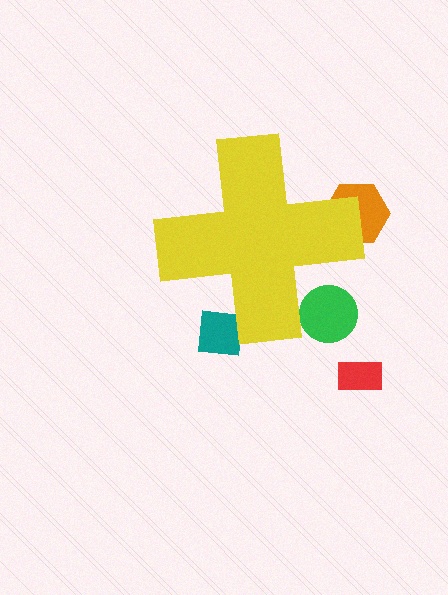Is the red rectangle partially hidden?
No, the red rectangle is fully visible.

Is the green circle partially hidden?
Yes, the green circle is partially hidden behind the yellow cross.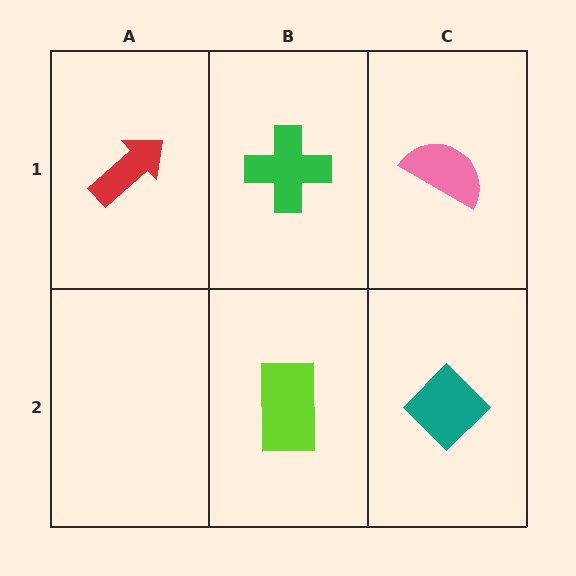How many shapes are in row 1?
3 shapes.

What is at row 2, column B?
A lime rectangle.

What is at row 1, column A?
A red arrow.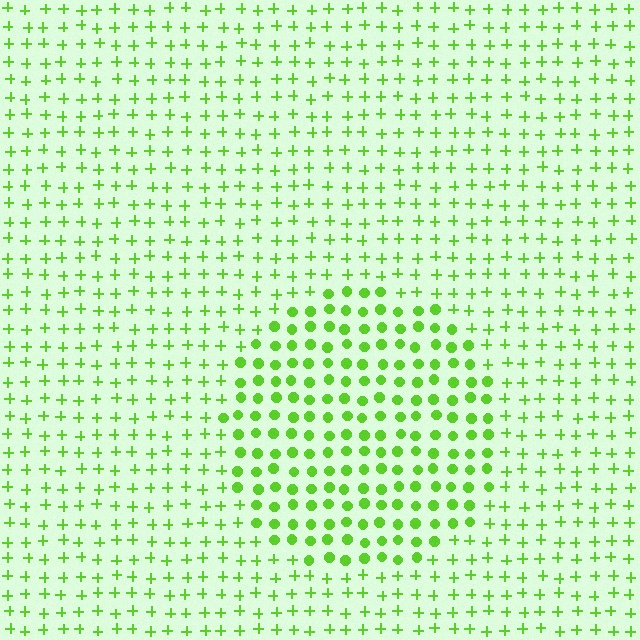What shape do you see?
I see a circle.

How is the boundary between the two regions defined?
The boundary is defined by a change in element shape: circles inside vs. plus signs outside. All elements share the same color and spacing.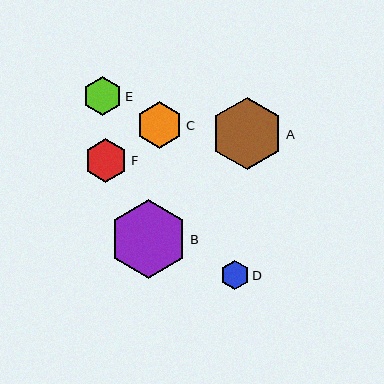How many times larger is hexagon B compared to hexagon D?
Hexagon B is approximately 2.7 times the size of hexagon D.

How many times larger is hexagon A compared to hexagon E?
Hexagon A is approximately 1.9 times the size of hexagon E.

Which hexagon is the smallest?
Hexagon D is the smallest with a size of approximately 29 pixels.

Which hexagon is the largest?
Hexagon B is the largest with a size of approximately 78 pixels.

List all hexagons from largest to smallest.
From largest to smallest: B, A, C, F, E, D.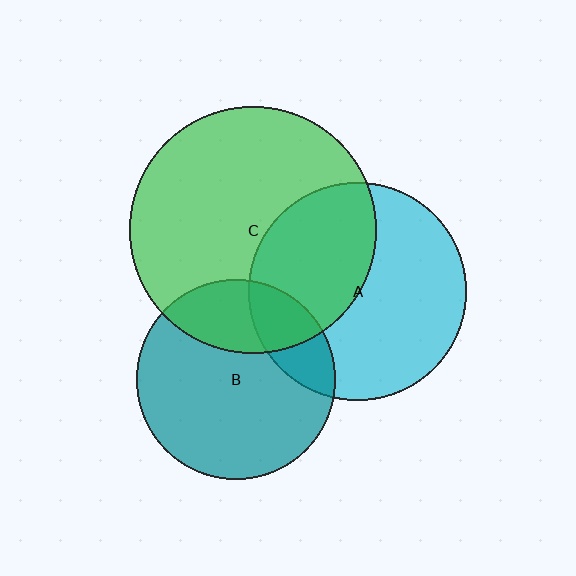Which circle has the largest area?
Circle C (green).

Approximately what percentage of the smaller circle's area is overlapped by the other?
Approximately 40%.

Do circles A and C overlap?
Yes.